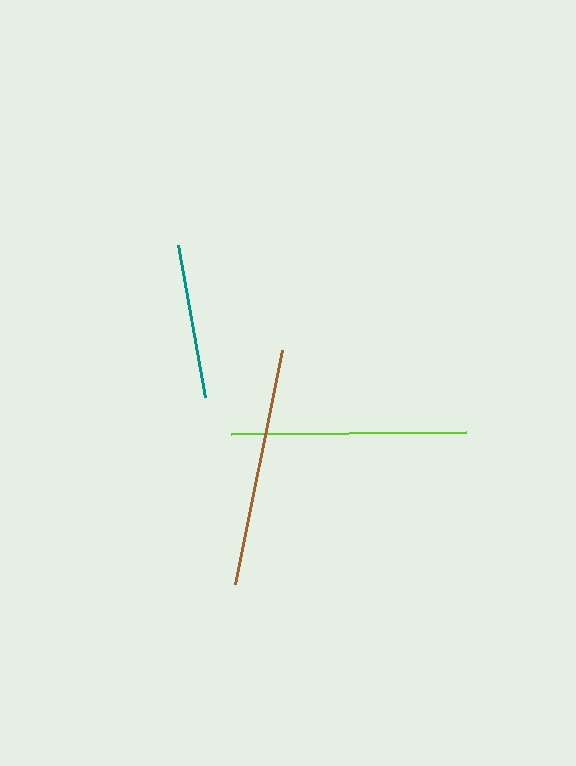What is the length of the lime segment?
The lime segment is approximately 235 pixels long.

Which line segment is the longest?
The brown line is the longest at approximately 238 pixels.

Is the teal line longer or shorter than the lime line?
The lime line is longer than the teal line.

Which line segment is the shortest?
The teal line is the shortest at approximately 154 pixels.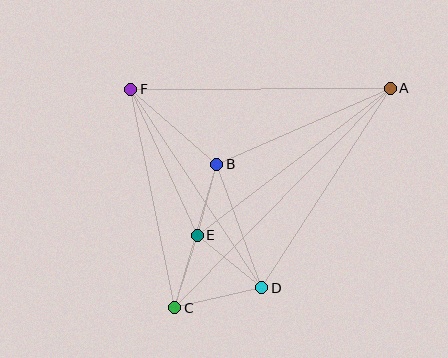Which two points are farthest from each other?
Points A and C are farthest from each other.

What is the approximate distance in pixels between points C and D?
The distance between C and D is approximately 89 pixels.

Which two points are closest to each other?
Points B and E are closest to each other.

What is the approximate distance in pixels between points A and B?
The distance between A and B is approximately 190 pixels.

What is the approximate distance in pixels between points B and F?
The distance between B and F is approximately 114 pixels.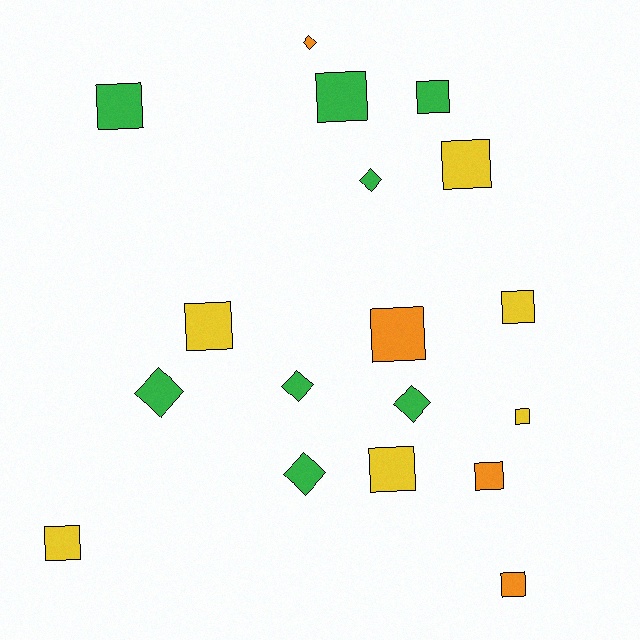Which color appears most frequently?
Green, with 8 objects.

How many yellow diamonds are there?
There are no yellow diamonds.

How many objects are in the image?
There are 18 objects.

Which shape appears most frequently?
Square, with 12 objects.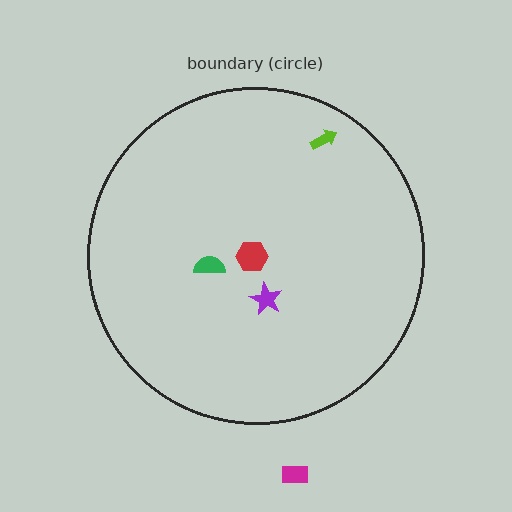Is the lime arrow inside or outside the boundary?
Inside.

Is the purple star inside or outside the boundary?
Inside.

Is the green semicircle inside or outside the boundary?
Inside.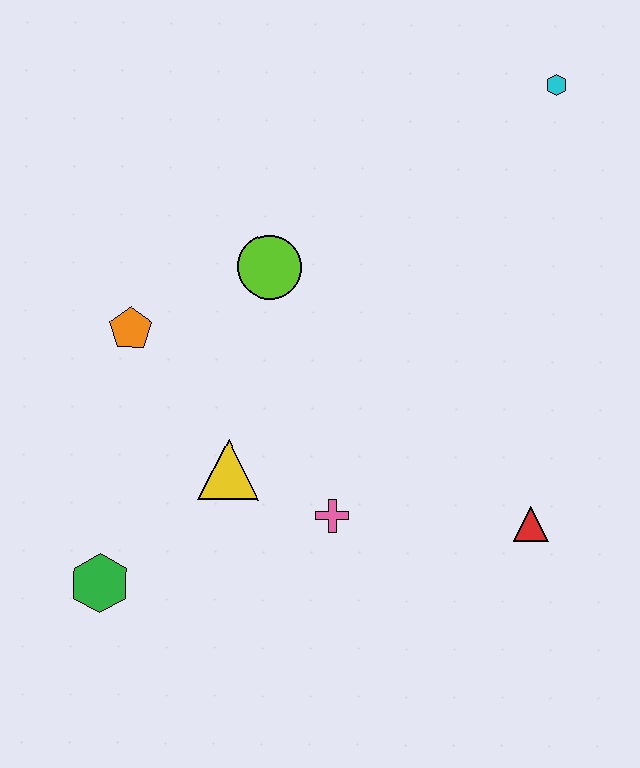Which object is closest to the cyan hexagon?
The lime circle is closest to the cyan hexagon.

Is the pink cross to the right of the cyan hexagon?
No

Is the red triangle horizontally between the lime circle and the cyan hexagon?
Yes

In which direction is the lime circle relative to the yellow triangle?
The lime circle is above the yellow triangle.